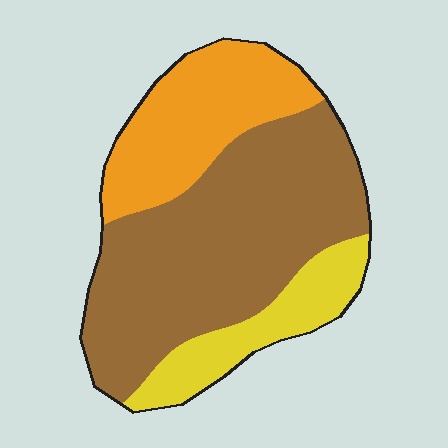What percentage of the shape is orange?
Orange takes up about one quarter (1/4) of the shape.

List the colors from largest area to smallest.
From largest to smallest: brown, orange, yellow.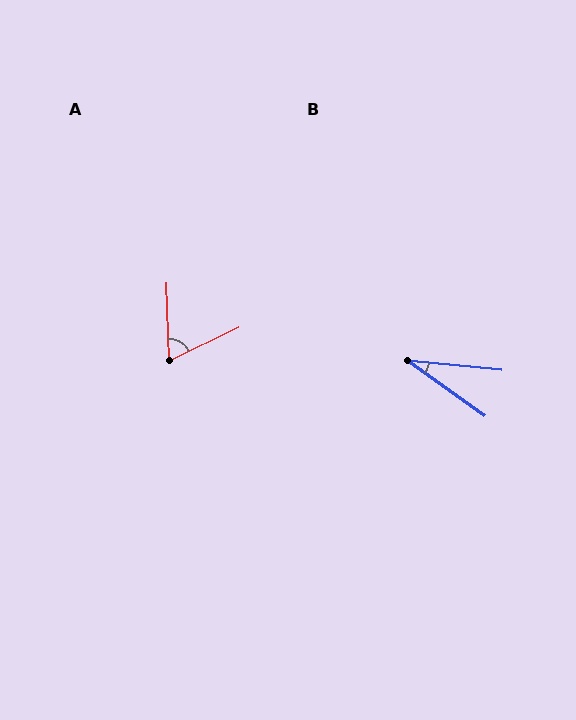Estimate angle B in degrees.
Approximately 29 degrees.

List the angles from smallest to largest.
B (29°), A (66°).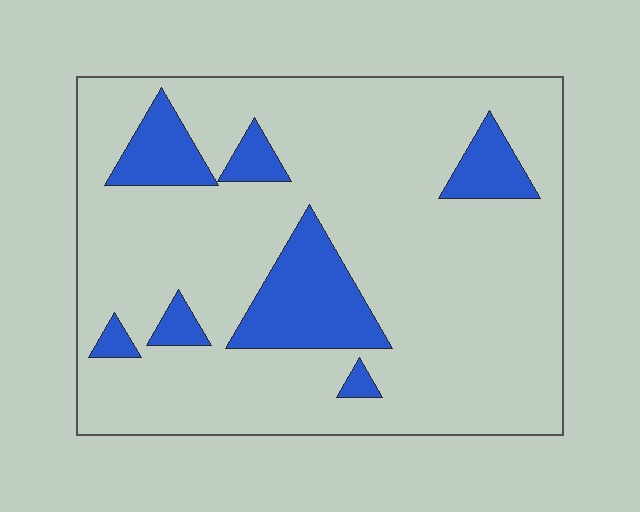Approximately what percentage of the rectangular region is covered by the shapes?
Approximately 15%.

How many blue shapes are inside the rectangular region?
7.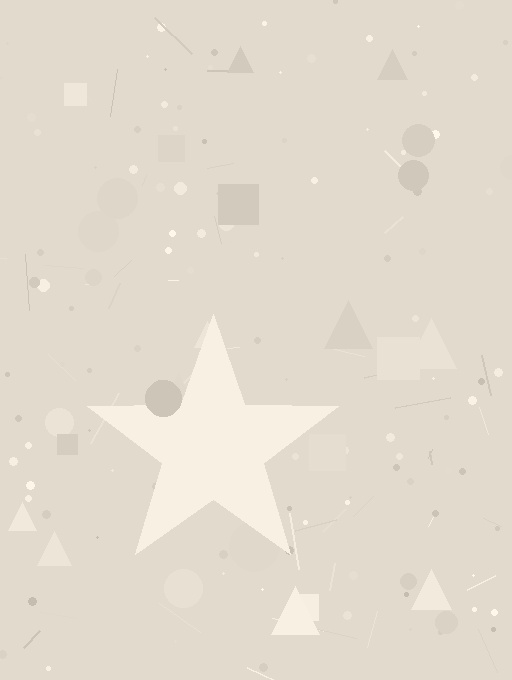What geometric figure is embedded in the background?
A star is embedded in the background.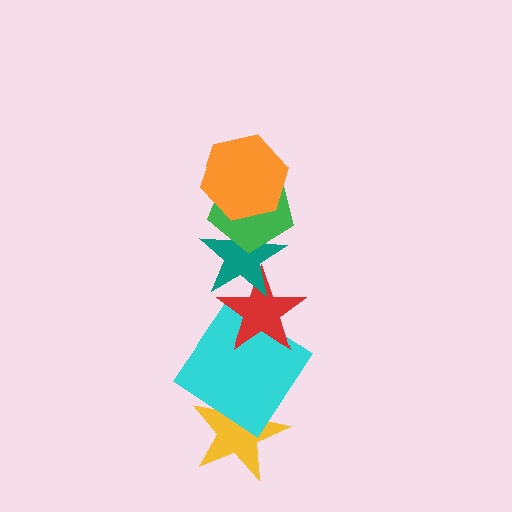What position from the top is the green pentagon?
The green pentagon is 2nd from the top.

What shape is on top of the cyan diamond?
The red star is on top of the cyan diamond.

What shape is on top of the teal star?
The green pentagon is on top of the teal star.